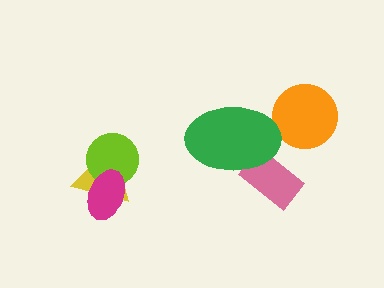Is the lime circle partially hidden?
Yes, it is partially covered by another shape.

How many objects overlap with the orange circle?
0 objects overlap with the orange circle.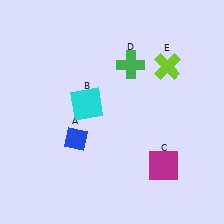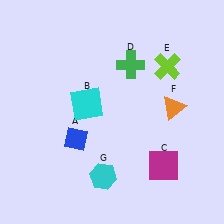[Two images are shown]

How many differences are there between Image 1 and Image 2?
There are 2 differences between the two images.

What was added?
An orange triangle (F), a cyan hexagon (G) were added in Image 2.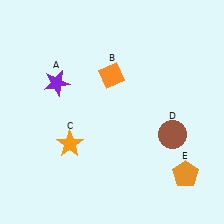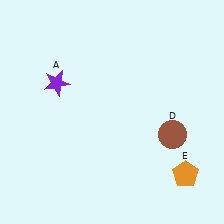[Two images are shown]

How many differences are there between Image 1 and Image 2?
There are 2 differences between the two images.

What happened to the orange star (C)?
The orange star (C) was removed in Image 2. It was in the bottom-left area of Image 1.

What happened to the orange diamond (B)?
The orange diamond (B) was removed in Image 2. It was in the top-left area of Image 1.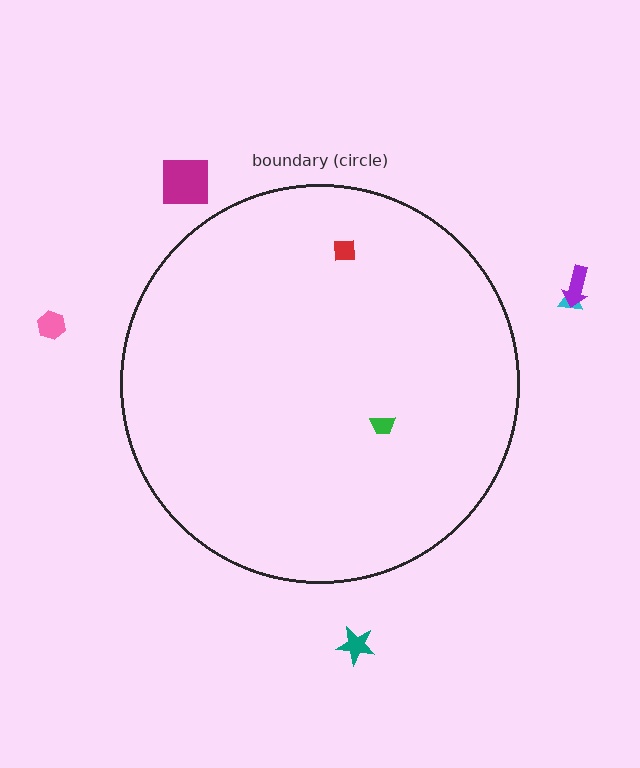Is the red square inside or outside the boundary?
Inside.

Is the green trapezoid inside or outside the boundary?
Inside.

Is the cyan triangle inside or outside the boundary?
Outside.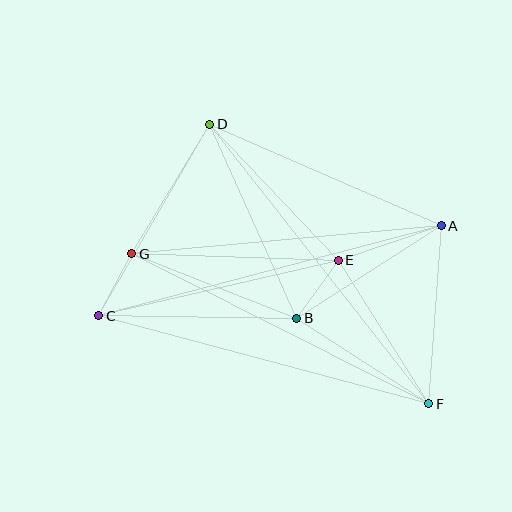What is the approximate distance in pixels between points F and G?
The distance between F and G is approximately 332 pixels.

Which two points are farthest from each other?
Points D and F are farthest from each other.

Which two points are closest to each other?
Points C and G are closest to each other.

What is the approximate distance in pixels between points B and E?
The distance between B and E is approximately 71 pixels.